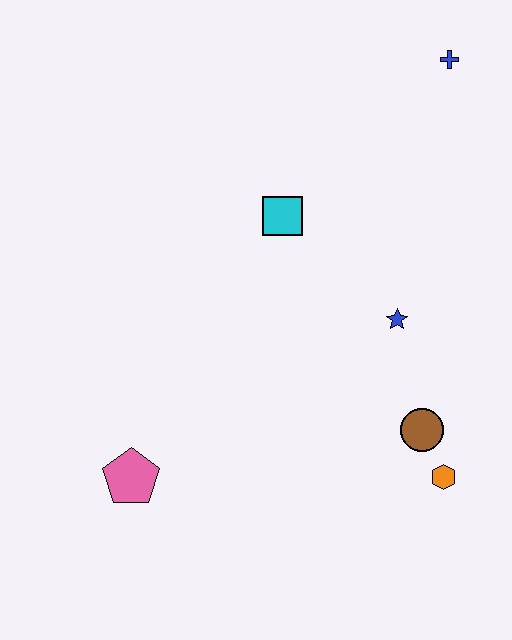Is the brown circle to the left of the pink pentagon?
No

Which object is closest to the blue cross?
The cyan square is closest to the blue cross.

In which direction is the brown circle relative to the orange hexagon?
The brown circle is above the orange hexagon.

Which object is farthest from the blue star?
The pink pentagon is farthest from the blue star.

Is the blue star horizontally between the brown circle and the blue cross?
No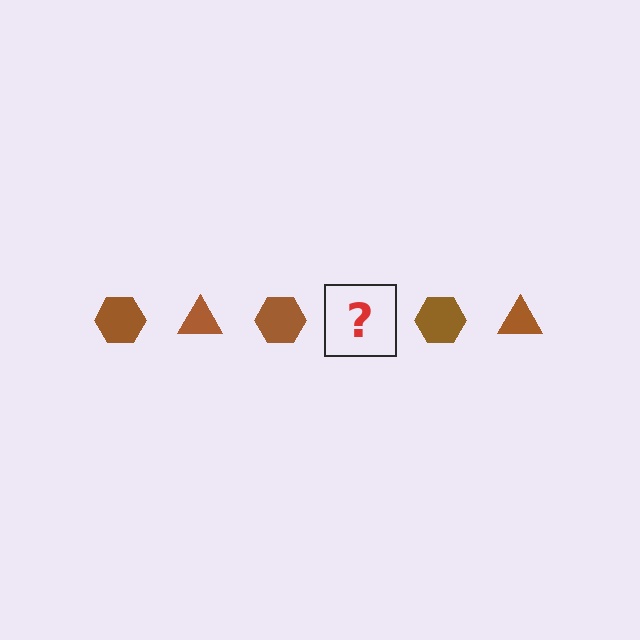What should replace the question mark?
The question mark should be replaced with a brown triangle.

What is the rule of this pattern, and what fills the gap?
The rule is that the pattern cycles through hexagon, triangle shapes in brown. The gap should be filled with a brown triangle.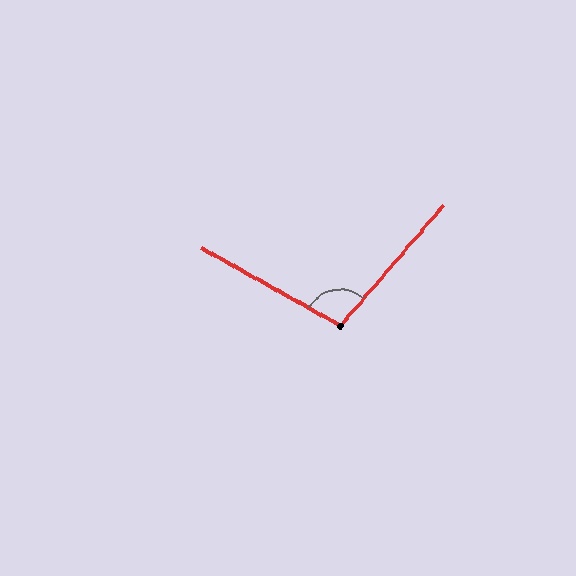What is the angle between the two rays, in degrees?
Approximately 101 degrees.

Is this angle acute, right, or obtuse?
It is obtuse.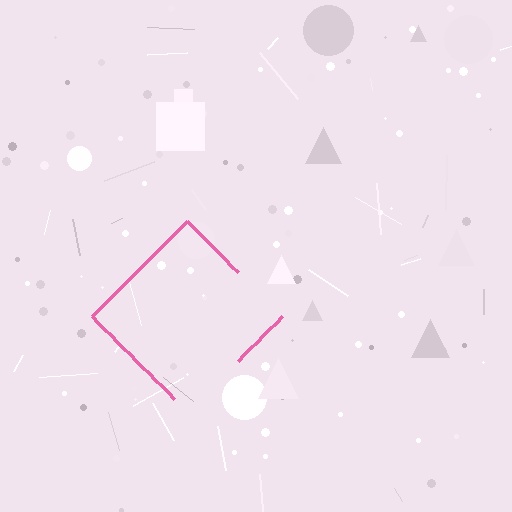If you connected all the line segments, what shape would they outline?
They would outline a diamond.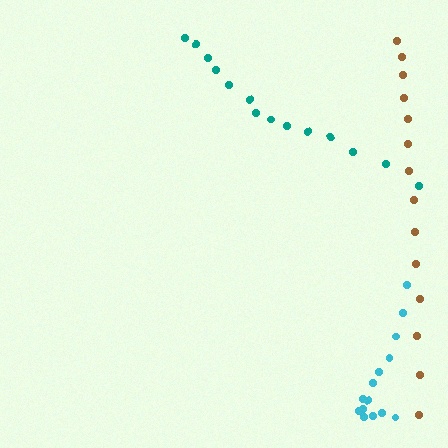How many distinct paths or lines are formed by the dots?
There are 3 distinct paths.